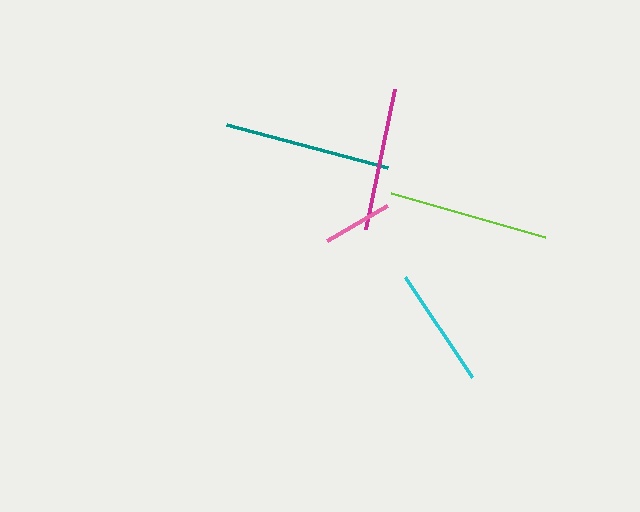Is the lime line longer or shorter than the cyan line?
The lime line is longer than the cyan line.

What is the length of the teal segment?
The teal segment is approximately 167 pixels long.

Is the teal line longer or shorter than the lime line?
The teal line is longer than the lime line.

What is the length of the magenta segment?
The magenta segment is approximately 143 pixels long.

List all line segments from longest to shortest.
From longest to shortest: teal, lime, magenta, cyan, pink.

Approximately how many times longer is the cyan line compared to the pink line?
The cyan line is approximately 1.7 times the length of the pink line.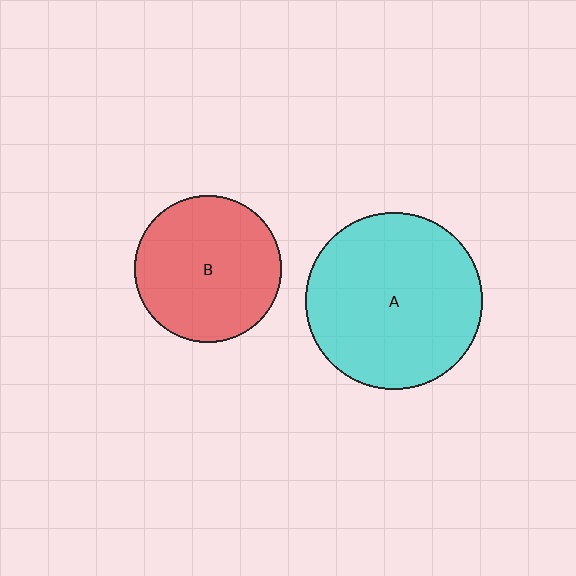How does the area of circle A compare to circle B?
Approximately 1.4 times.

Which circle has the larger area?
Circle A (cyan).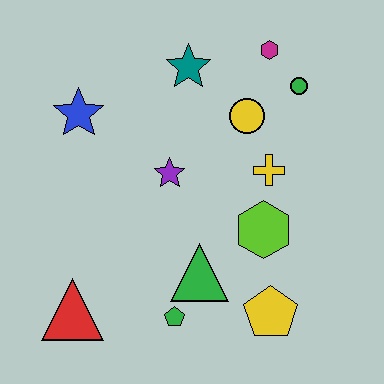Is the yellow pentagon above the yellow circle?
No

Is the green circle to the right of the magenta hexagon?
Yes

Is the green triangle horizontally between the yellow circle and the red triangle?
Yes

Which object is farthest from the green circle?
The red triangle is farthest from the green circle.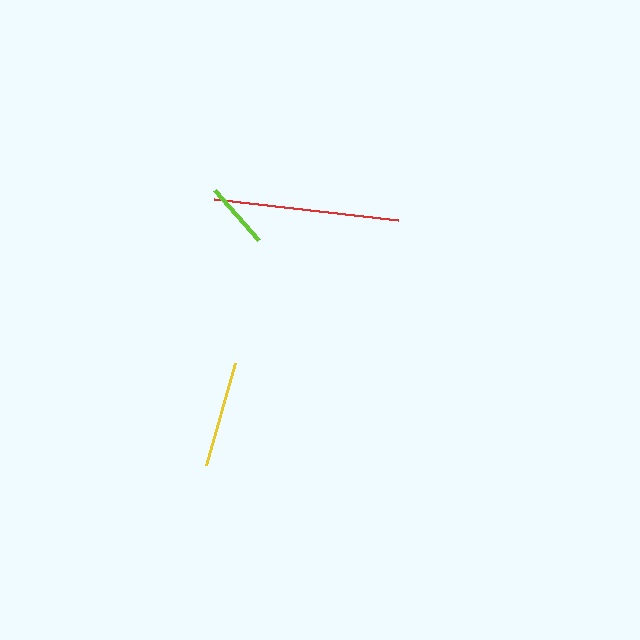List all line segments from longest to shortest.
From longest to shortest: red, yellow, lime.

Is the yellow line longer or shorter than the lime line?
The yellow line is longer than the lime line.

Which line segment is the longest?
The red line is the longest at approximately 184 pixels.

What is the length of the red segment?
The red segment is approximately 184 pixels long.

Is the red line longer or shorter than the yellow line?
The red line is longer than the yellow line.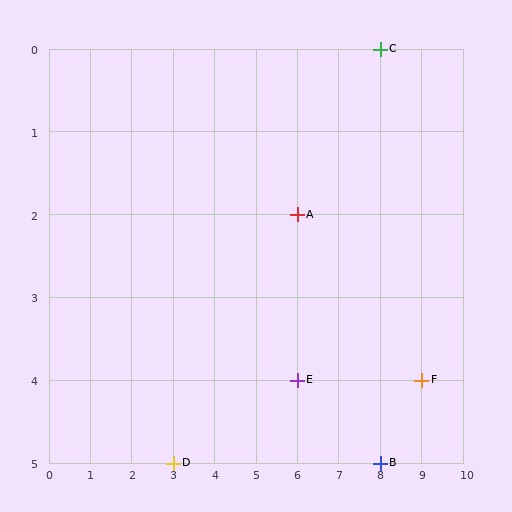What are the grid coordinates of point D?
Point D is at grid coordinates (3, 5).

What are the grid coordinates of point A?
Point A is at grid coordinates (6, 2).